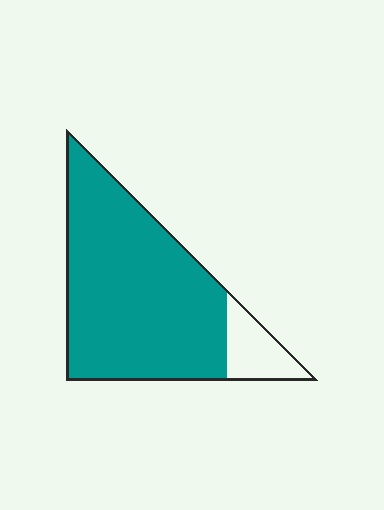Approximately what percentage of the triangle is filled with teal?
Approximately 85%.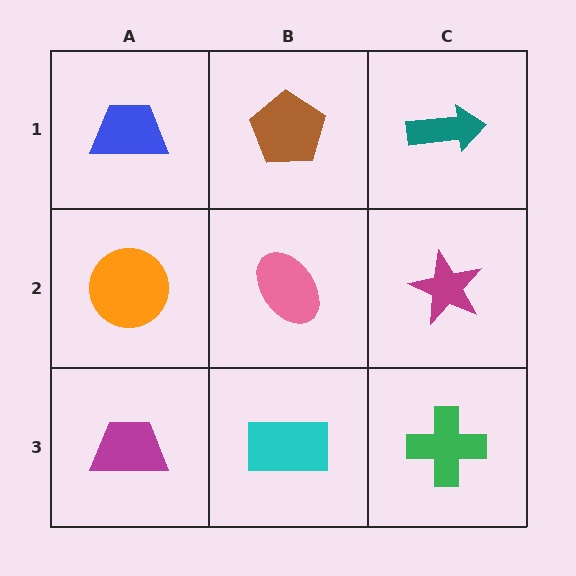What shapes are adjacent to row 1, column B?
A pink ellipse (row 2, column B), a blue trapezoid (row 1, column A), a teal arrow (row 1, column C).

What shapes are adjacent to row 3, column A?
An orange circle (row 2, column A), a cyan rectangle (row 3, column B).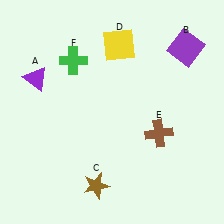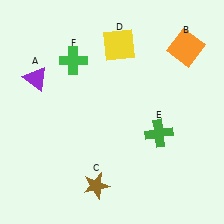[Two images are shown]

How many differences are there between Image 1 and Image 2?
There are 2 differences between the two images.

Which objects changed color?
B changed from purple to orange. E changed from brown to green.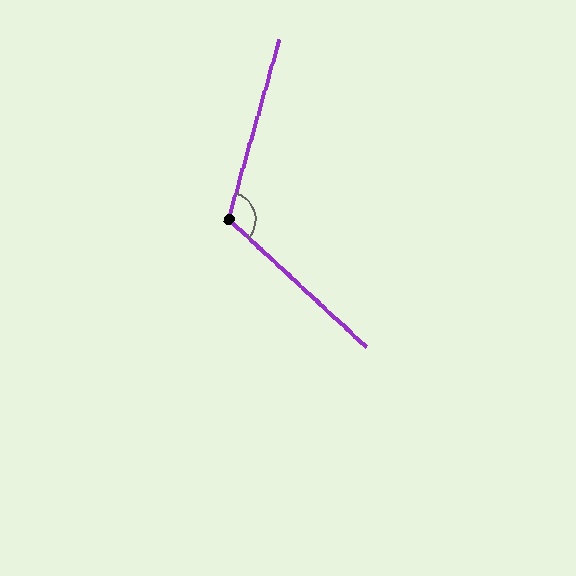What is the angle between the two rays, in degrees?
Approximately 117 degrees.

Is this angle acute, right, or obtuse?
It is obtuse.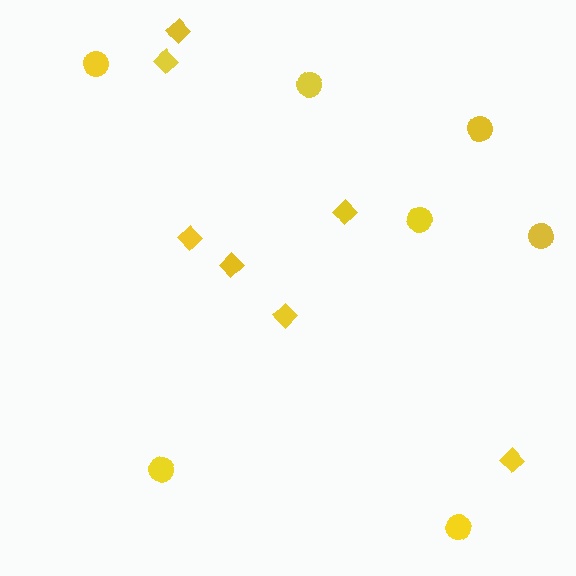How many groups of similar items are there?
There are 2 groups: one group of diamonds (7) and one group of circles (7).